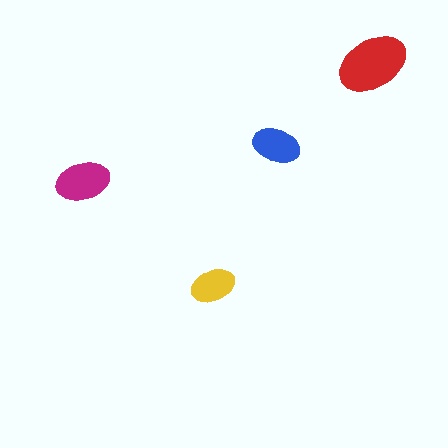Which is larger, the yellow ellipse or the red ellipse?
The red one.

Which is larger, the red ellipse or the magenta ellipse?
The red one.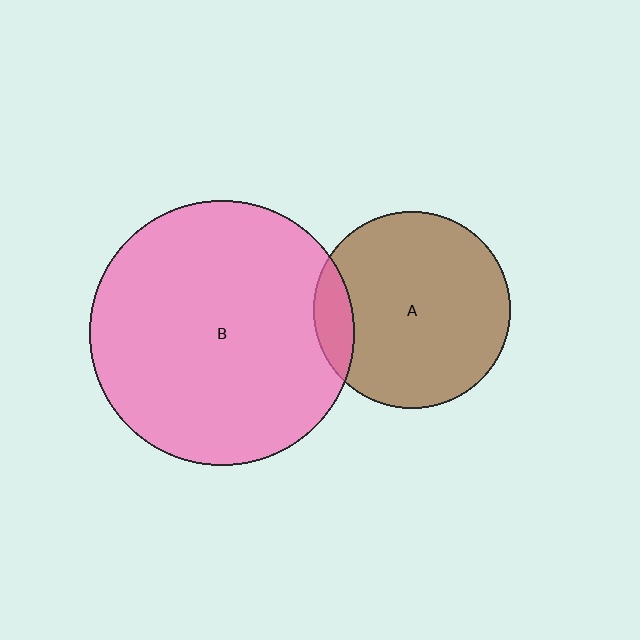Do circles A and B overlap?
Yes.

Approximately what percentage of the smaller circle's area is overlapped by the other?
Approximately 10%.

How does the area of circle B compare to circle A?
Approximately 1.8 times.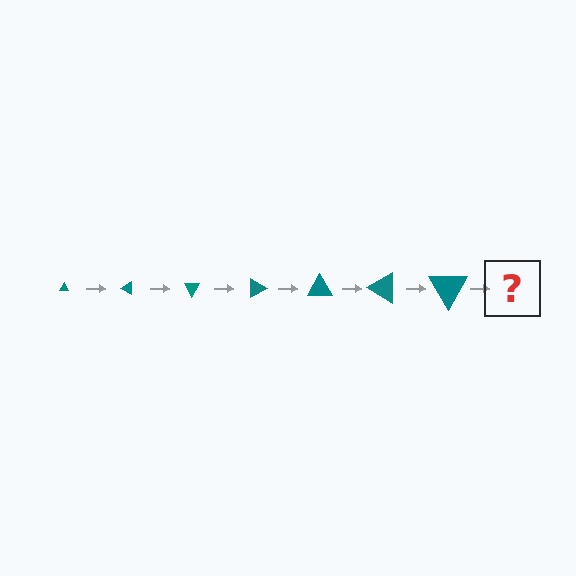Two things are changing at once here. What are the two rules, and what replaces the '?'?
The two rules are that the triangle grows larger each step and it rotates 30 degrees each step. The '?' should be a triangle, larger than the previous one and rotated 210 degrees from the start.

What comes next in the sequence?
The next element should be a triangle, larger than the previous one and rotated 210 degrees from the start.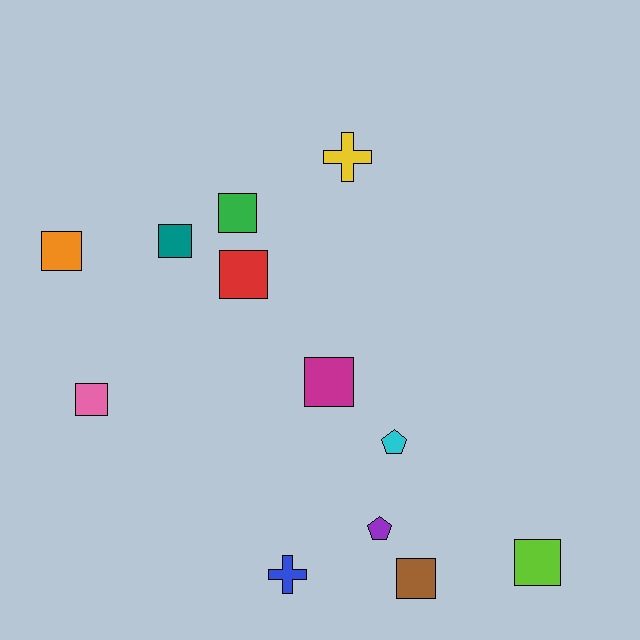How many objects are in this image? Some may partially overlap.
There are 12 objects.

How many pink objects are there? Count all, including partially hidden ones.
There is 1 pink object.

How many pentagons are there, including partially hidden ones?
There are 2 pentagons.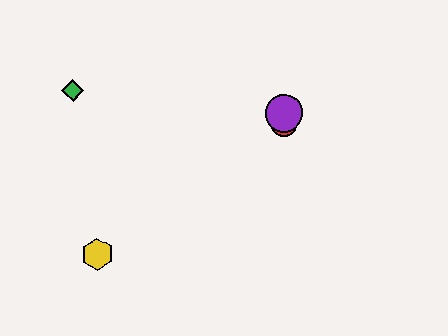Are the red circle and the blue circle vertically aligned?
Yes, both are at x≈284.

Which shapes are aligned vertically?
The red circle, the blue circle, the purple circle are aligned vertically.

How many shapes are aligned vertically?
3 shapes (the red circle, the blue circle, the purple circle) are aligned vertically.